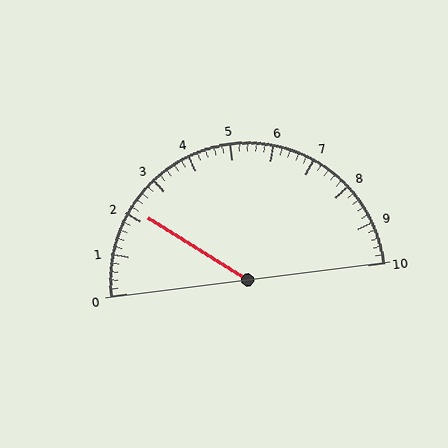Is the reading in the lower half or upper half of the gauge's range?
The reading is in the lower half of the range (0 to 10).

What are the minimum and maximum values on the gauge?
The gauge ranges from 0 to 10.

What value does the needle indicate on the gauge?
The needle indicates approximately 2.2.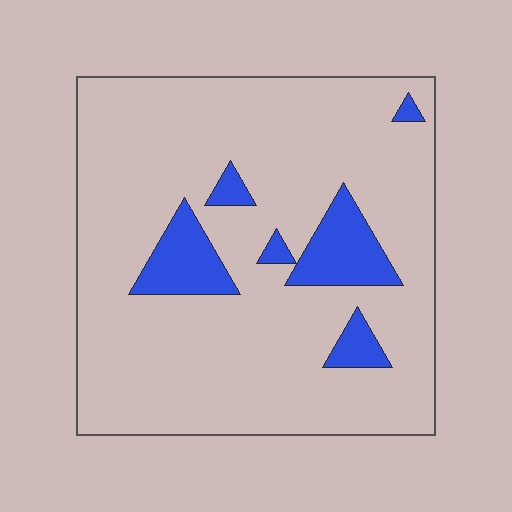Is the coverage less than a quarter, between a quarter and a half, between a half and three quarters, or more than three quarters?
Less than a quarter.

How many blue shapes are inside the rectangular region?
6.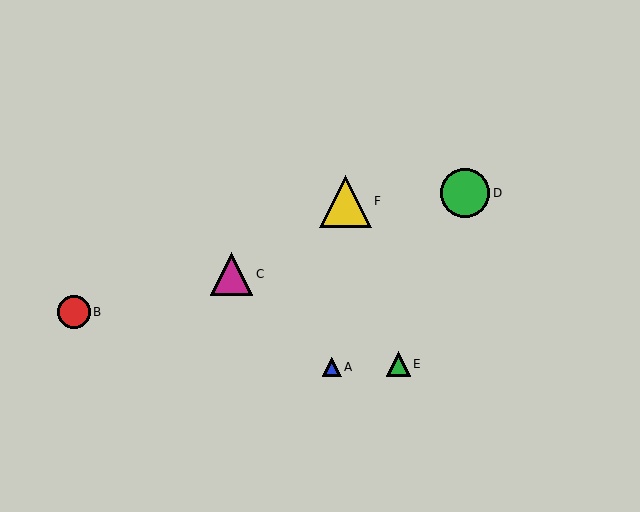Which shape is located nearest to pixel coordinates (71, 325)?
The red circle (labeled B) at (74, 312) is nearest to that location.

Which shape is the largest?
The yellow triangle (labeled F) is the largest.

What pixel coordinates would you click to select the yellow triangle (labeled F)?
Click at (345, 201) to select the yellow triangle F.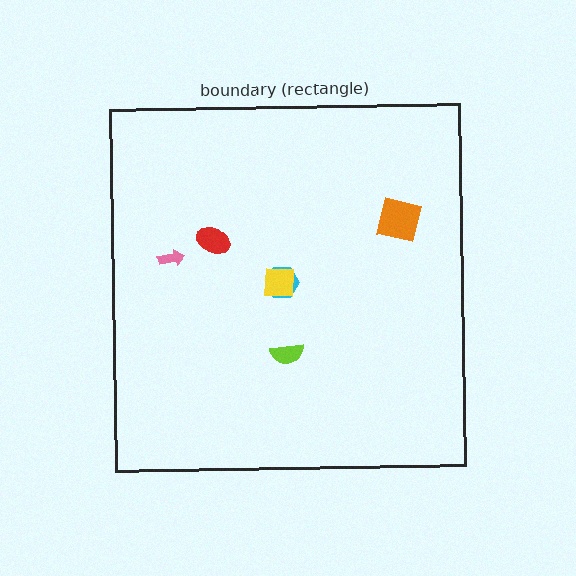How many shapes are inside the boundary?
6 inside, 0 outside.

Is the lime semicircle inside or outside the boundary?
Inside.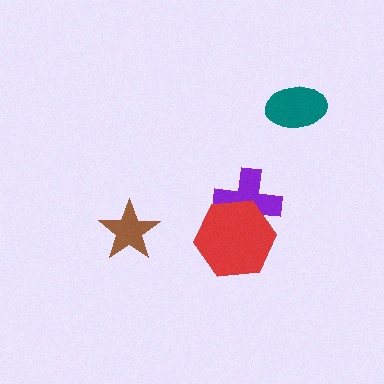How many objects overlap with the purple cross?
1 object overlaps with the purple cross.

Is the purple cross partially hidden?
Yes, it is partially covered by another shape.